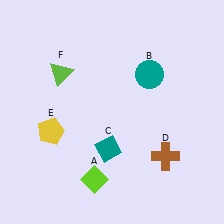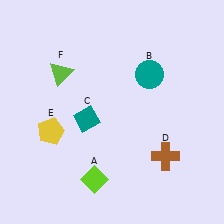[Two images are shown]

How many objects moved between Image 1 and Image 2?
1 object moved between the two images.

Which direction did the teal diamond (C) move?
The teal diamond (C) moved up.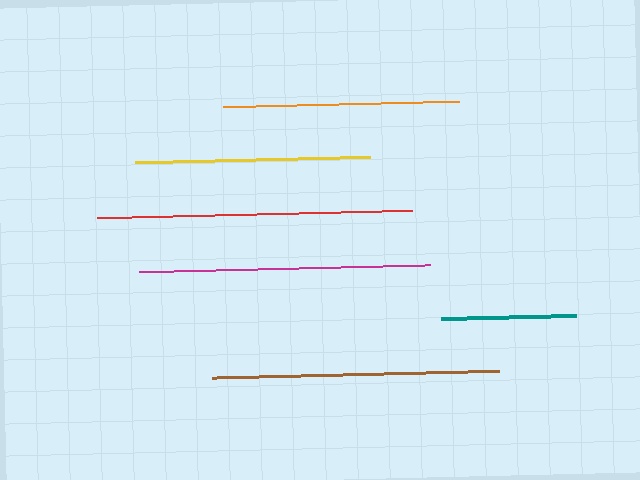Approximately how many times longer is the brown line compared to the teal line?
The brown line is approximately 2.1 times the length of the teal line.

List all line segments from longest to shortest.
From longest to shortest: red, magenta, brown, orange, yellow, teal.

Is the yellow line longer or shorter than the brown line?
The brown line is longer than the yellow line.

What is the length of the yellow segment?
The yellow segment is approximately 235 pixels long.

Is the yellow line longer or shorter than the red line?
The red line is longer than the yellow line.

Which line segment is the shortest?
The teal line is the shortest at approximately 135 pixels.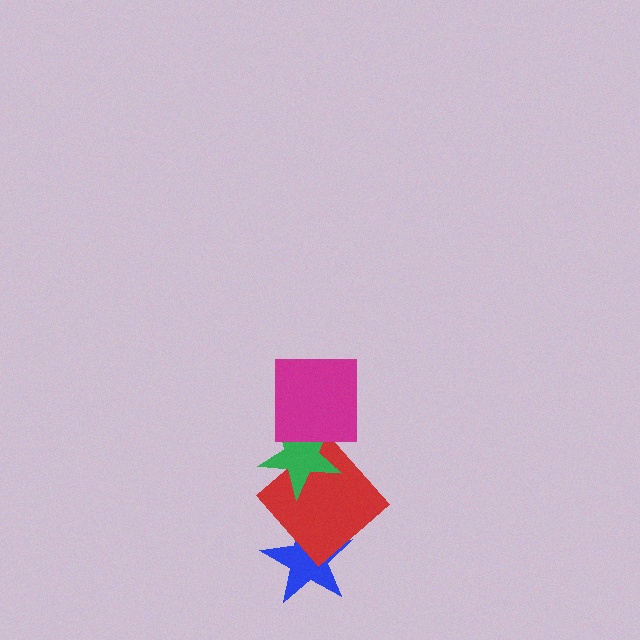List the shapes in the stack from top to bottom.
From top to bottom: the magenta square, the green star, the red diamond, the blue star.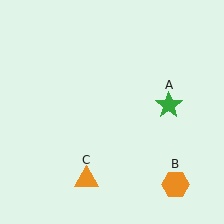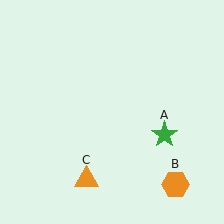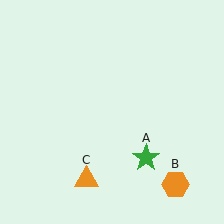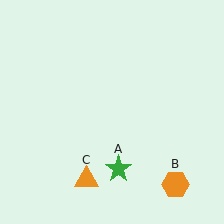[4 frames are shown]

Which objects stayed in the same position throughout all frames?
Orange hexagon (object B) and orange triangle (object C) remained stationary.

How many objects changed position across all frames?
1 object changed position: green star (object A).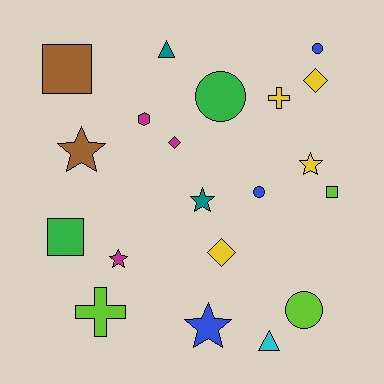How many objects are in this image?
There are 20 objects.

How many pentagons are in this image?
There are no pentagons.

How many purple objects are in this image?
There are no purple objects.